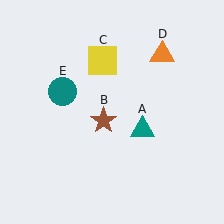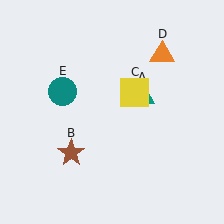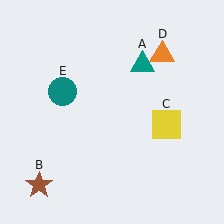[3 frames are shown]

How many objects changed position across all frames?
3 objects changed position: teal triangle (object A), brown star (object B), yellow square (object C).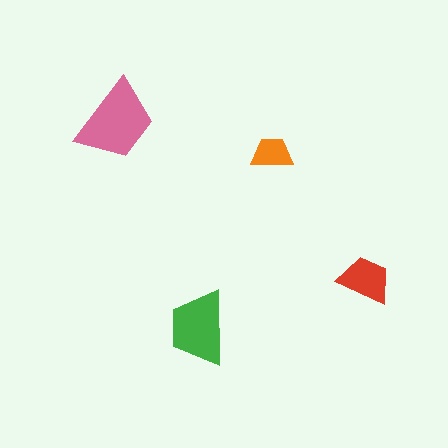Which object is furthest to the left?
The pink trapezoid is leftmost.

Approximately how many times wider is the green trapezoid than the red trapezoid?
About 1.5 times wider.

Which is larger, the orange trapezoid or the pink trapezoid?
The pink one.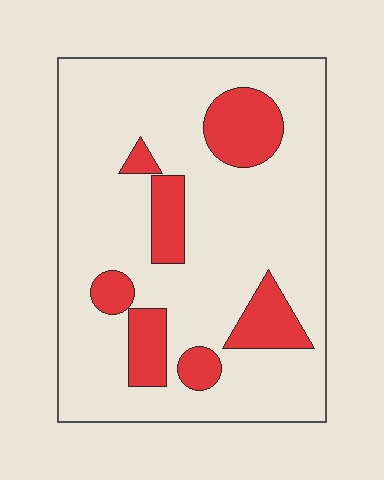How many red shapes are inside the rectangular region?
7.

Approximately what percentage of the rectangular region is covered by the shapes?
Approximately 20%.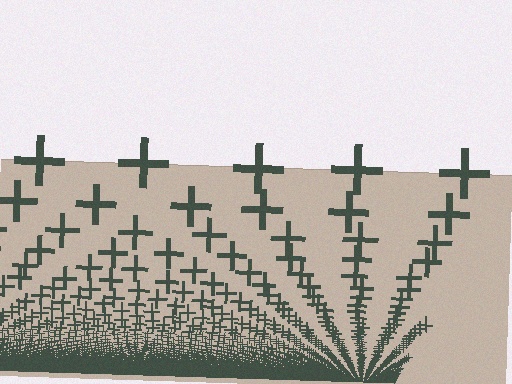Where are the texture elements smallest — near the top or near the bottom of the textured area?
Near the bottom.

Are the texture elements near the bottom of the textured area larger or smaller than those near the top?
Smaller. The gradient is inverted — elements near the bottom are smaller and denser.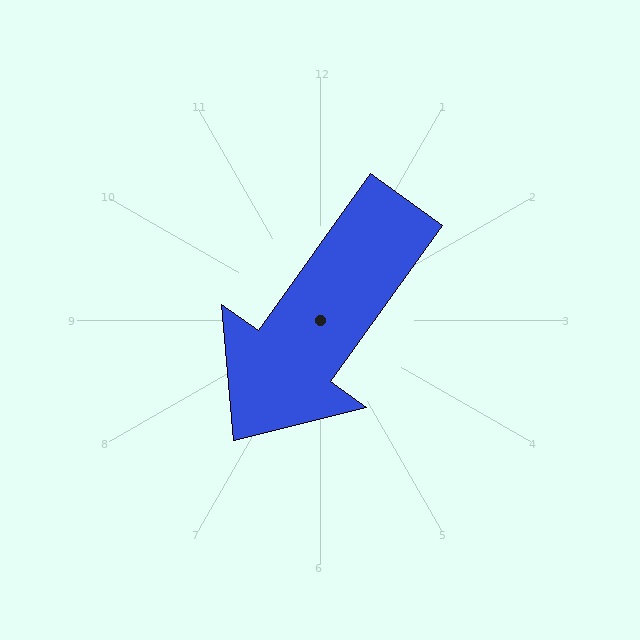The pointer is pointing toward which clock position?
Roughly 7 o'clock.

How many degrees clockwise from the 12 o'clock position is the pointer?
Approximately 216 degrees.